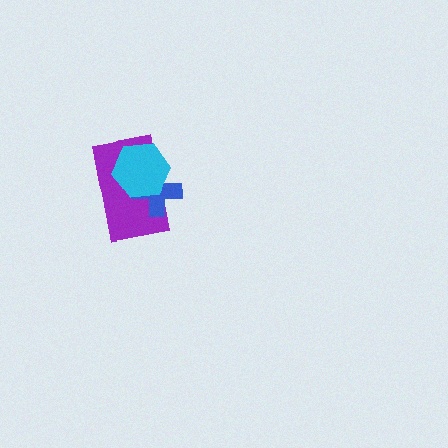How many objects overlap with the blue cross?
2 objects overlap with the blue cross.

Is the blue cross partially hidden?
Yes, it is partially covered by another shape.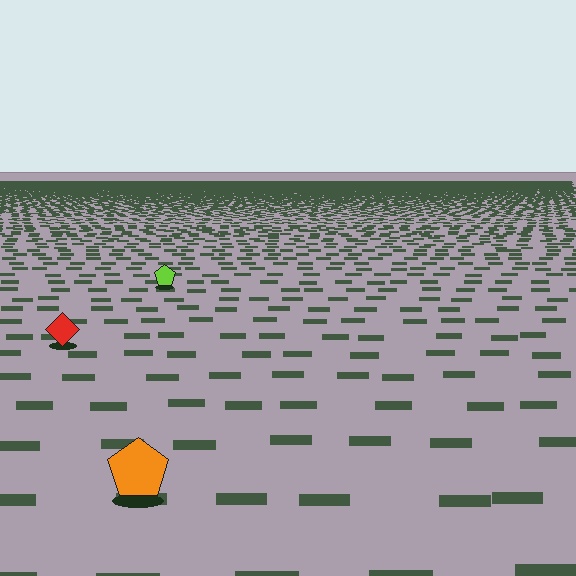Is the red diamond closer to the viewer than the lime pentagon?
Yes. The red diamond is closer — you can tell from the texture gradient: the ground texture is coarser near it.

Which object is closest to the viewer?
The orange pentagon is closest. The texture marks near it are larger and more spread out.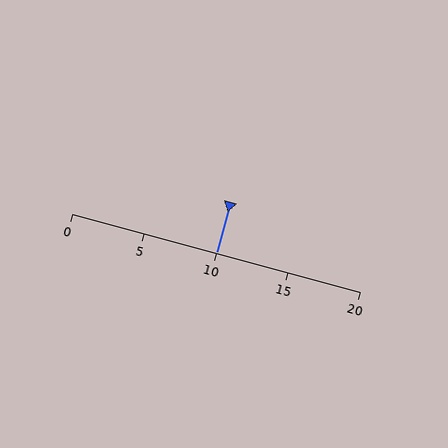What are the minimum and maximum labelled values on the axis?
The axis runs from 0 to 20.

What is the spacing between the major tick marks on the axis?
The major ticks are spaced 5 apart.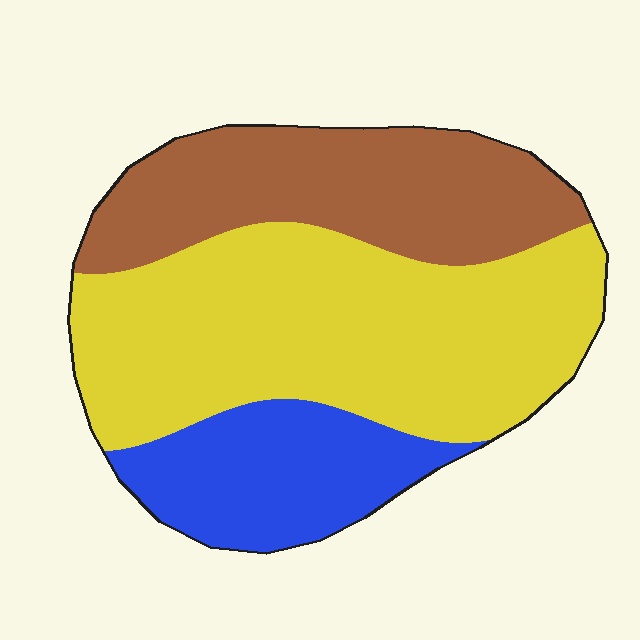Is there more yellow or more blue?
Yellow.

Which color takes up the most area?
Yellow, at roughly 50%.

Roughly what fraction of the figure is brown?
Brown takes up about one third (1/3) of the figure.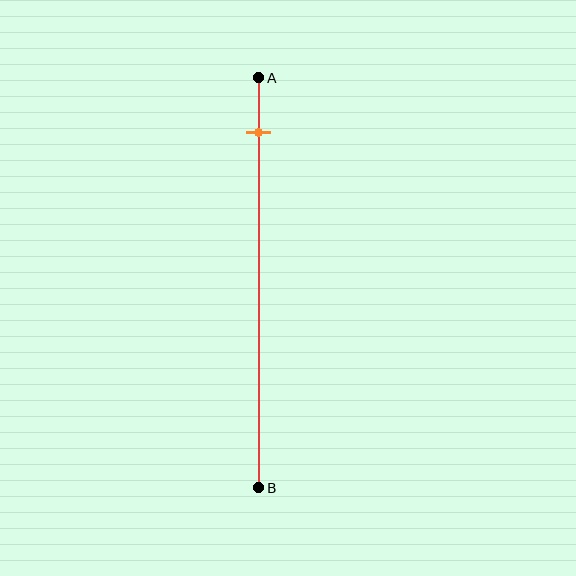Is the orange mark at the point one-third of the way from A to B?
No, the mark is at about 15% from A, not at the 33% one-third point.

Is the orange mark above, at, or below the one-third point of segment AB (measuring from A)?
The orange mark is above the one-third point of segment AB.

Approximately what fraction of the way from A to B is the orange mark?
The orange mark is approximately 15% of the way from A to B.